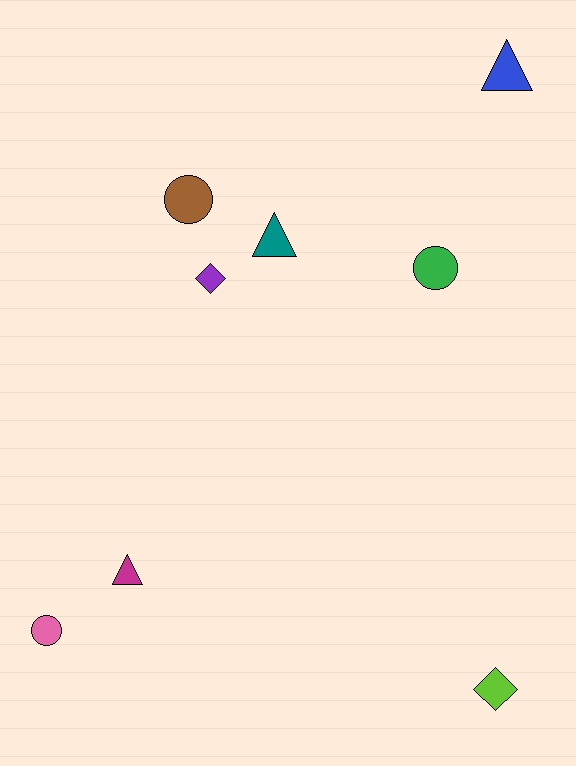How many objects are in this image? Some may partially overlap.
There are 8 objects.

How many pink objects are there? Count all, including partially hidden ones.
There is 1 pink object.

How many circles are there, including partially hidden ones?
There are 3 circles.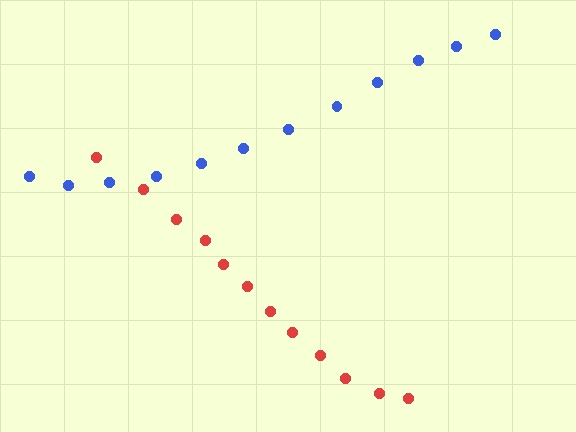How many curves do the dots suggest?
There are 2 distinct paths.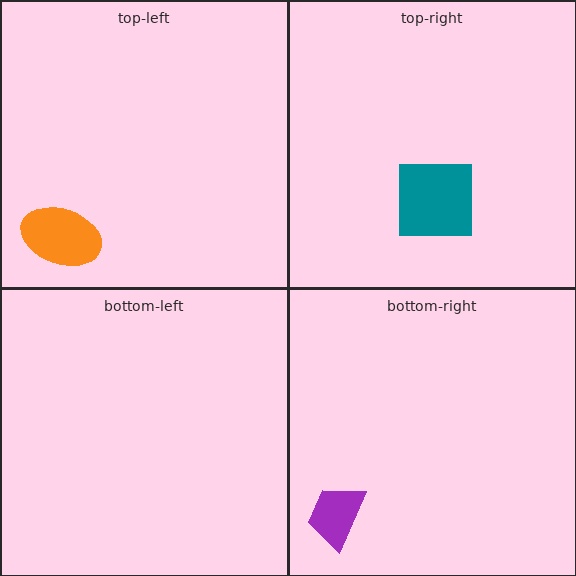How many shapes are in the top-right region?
1.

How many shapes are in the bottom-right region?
1.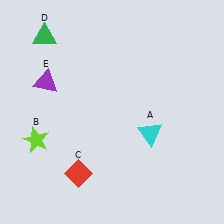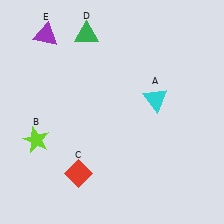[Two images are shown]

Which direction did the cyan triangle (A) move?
The cyan triangle (A) moved up.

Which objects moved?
The objects that moved are: the cyan triangle (A), the green triangle (D), the purple triangle (E).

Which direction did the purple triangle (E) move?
The purple triangle (E) moved up.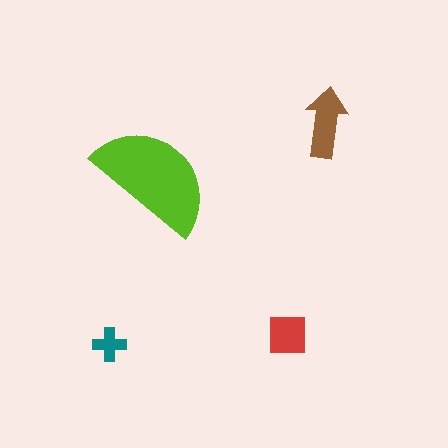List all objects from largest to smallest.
The lime semicircle, the brown arrow, the red square, the teal cross.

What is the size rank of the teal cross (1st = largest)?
4th.